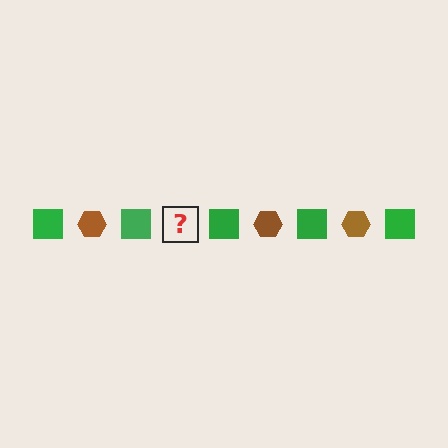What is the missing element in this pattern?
The missing element is a brown hexagon.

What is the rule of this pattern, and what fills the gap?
The rule is that the pattern alternates between green square and brown hexagon. The gap should be filled with a brown hexagon.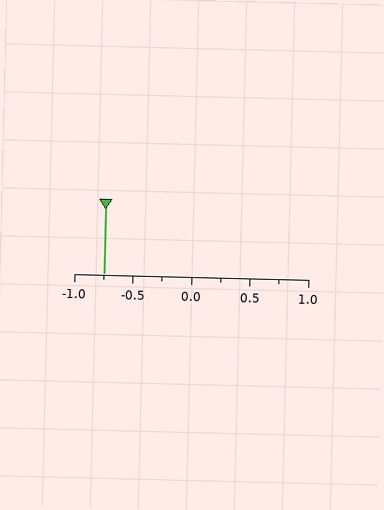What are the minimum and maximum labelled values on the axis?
The axis runs from -1.0 to 1.0.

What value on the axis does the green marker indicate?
The marker indicates approximately -0.75.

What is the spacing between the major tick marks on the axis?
The major ticks are spaced 0.5 apart.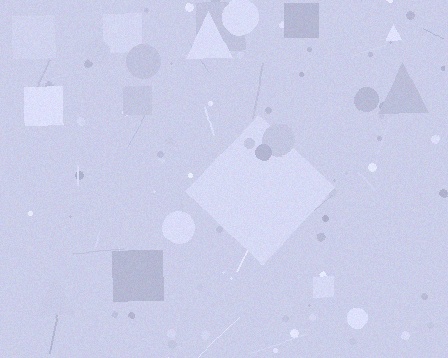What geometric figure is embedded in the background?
A diamond is embedded in the background.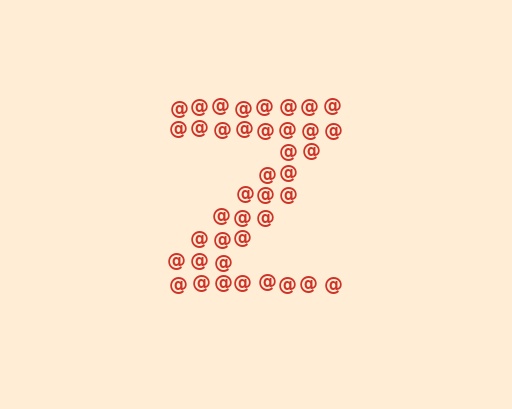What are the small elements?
The small elements are at signs.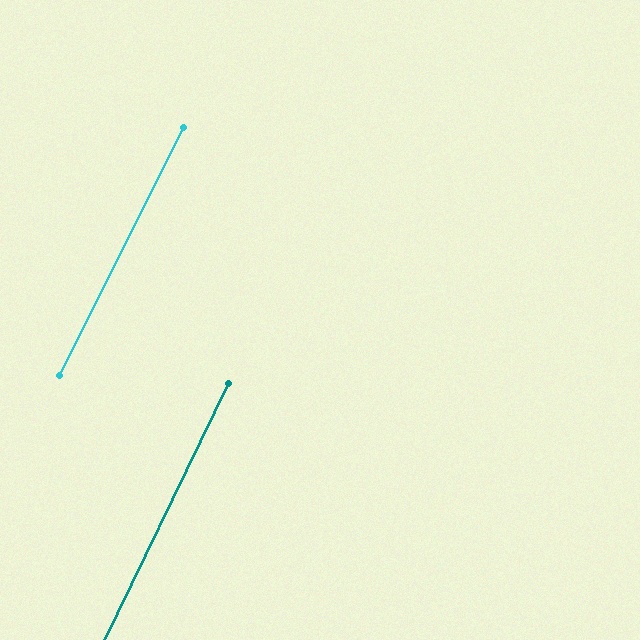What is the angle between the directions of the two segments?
Approximately 1 degree.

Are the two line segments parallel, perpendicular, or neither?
Parallel — their directions differ by only 0.8°.